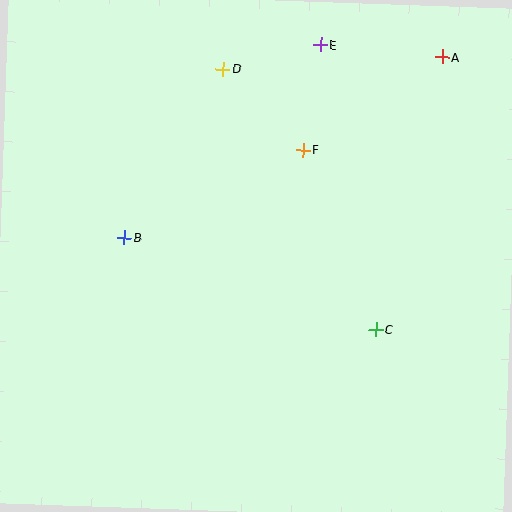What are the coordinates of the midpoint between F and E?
The midpoint between F and E is at (312, 97).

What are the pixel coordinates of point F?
Point F is at (303, 150).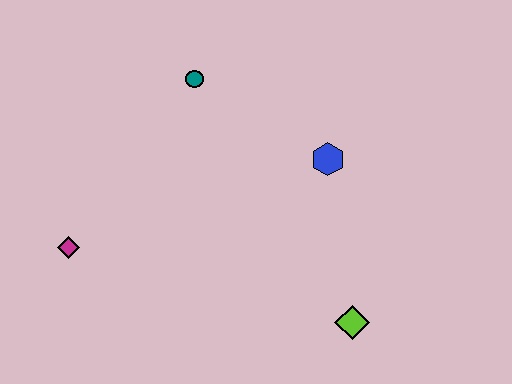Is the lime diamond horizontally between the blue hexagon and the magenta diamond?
No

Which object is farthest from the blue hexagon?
The magenta diamond is farthest from the blue hexagon.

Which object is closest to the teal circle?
The blue hexagon is closest to the teal circle.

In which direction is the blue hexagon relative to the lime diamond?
The blue hexagon is above the lime diamond.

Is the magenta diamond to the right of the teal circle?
No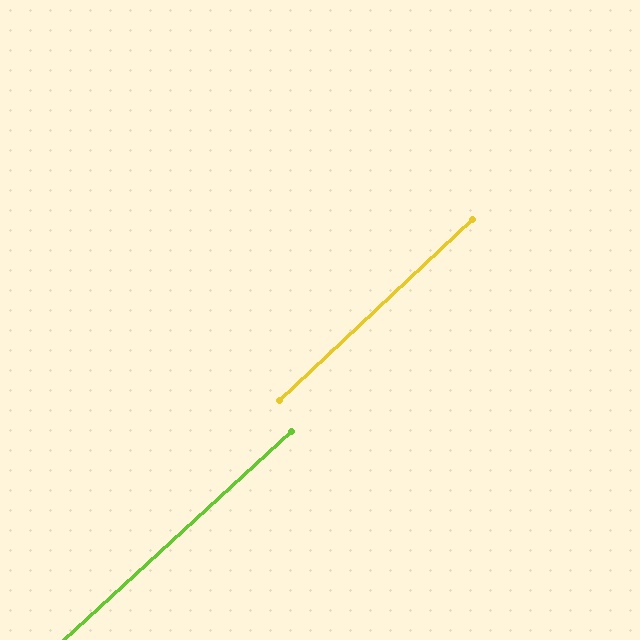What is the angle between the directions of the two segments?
Approximately 1 degree.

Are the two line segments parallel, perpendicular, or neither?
Parallel — their directions differ by only 0.6°.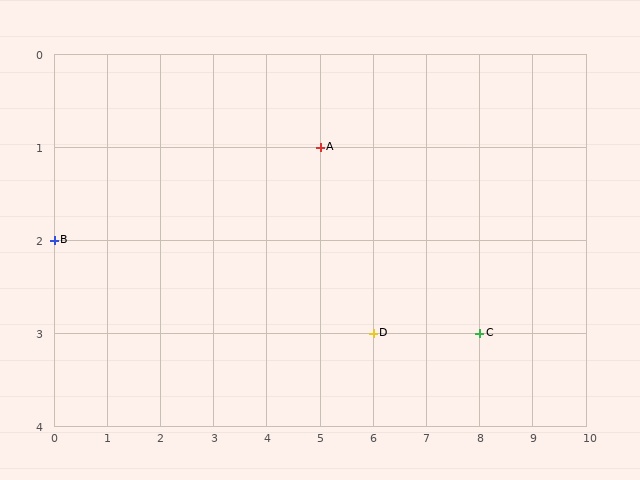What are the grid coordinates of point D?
Point D is at grid coordinates (6, 3).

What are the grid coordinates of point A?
Point A is at grid coordinates (5, 1).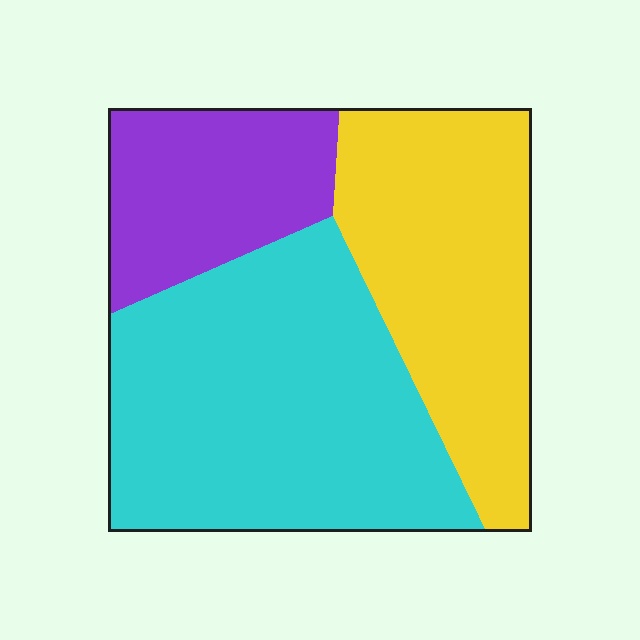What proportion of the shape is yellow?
Yellow covers around 35% of the shape.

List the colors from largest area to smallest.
From largest to smallest: cyan, yellow, purple.